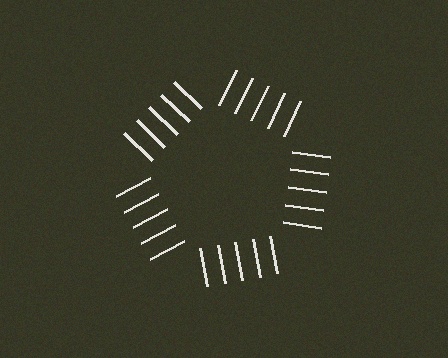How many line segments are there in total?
25 — 5 along each of the 5 edges.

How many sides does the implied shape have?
5 sides — the line-ends trace a pentagon.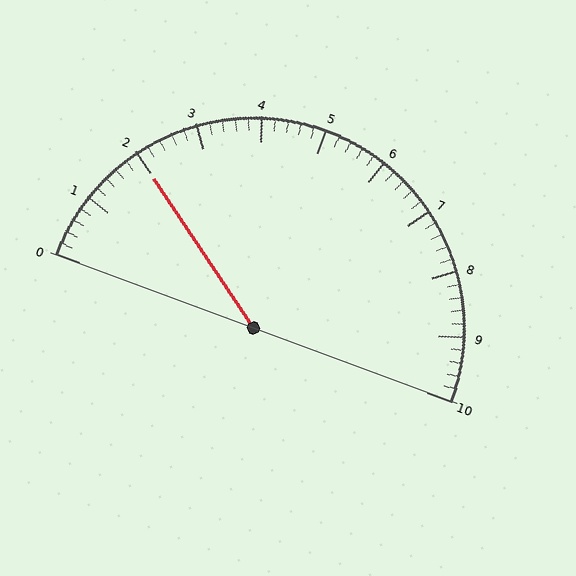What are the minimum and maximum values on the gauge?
The gauge ranges from 0 to 10.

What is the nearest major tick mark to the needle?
The nearest major tick mark is 2.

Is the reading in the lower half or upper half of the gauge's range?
The reading is in the lower half of the range (0 to 10).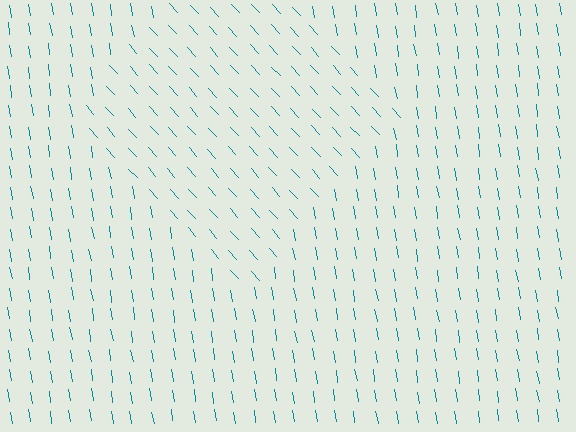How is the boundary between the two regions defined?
The boundary is defined purely by a change in line orientation (approximately 33 degrees difference). All lines are the same color and thickness.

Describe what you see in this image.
The image is filled with small teal line segments. A diamond region in the image has lines oriented differently from the surrounding lines, creating a visible texture boundary.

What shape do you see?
I see a diamond.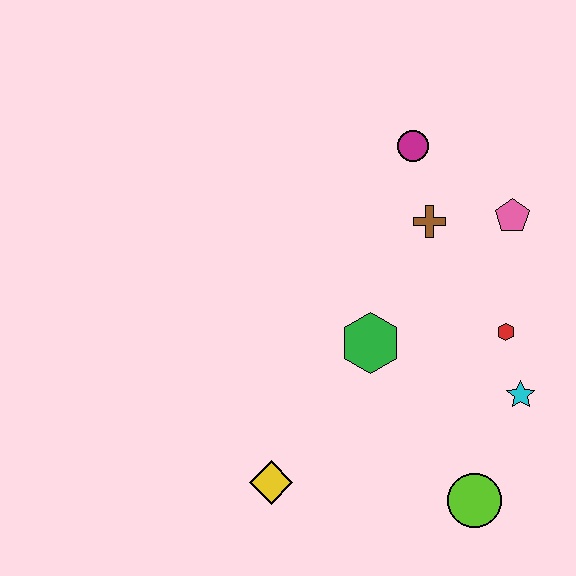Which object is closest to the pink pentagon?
The brown cross is closest to the pink pentagon.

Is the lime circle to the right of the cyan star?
No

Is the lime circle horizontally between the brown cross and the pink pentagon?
Yes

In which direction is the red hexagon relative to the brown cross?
The red hexagon is below the brown cross.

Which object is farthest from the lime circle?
The magenta circle is farthest from the lime circle.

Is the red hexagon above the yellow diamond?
Yes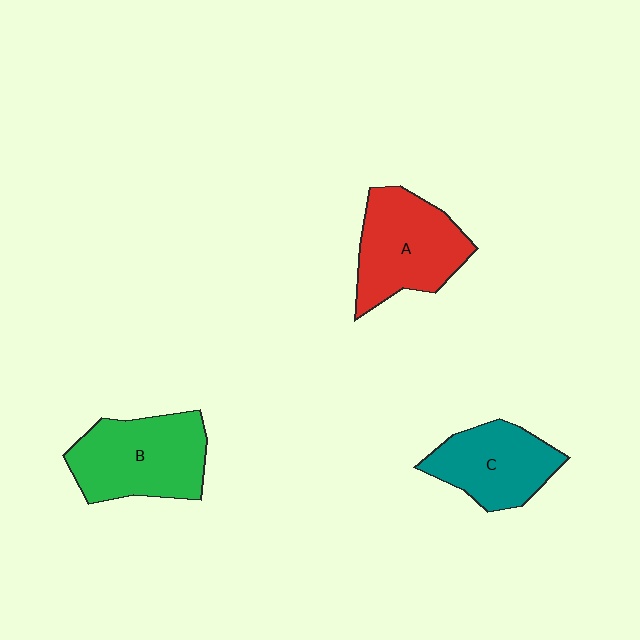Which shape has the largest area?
Shape B (green).